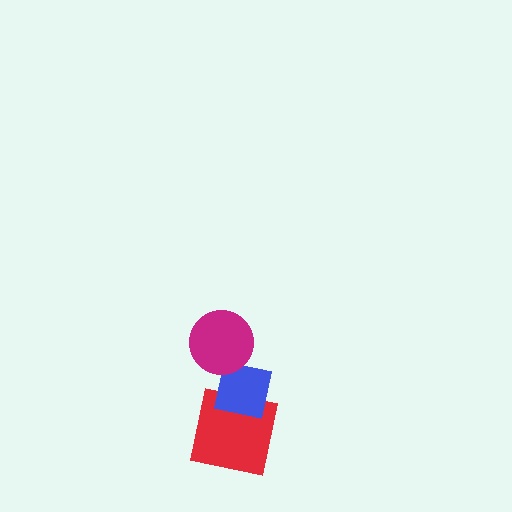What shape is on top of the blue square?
The magenta circle is on top of the blue square.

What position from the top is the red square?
The red square is 3rd from the top.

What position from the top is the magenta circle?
The magenta circle is 1st from the top.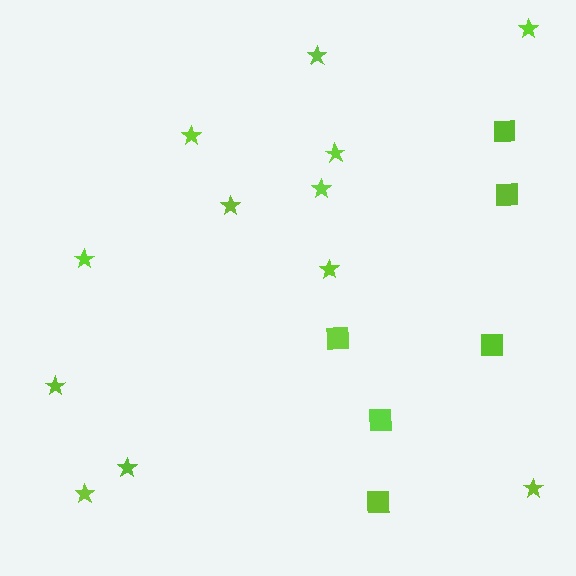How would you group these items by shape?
There are 2 groups: one group of stars (12) and one group of squares (6).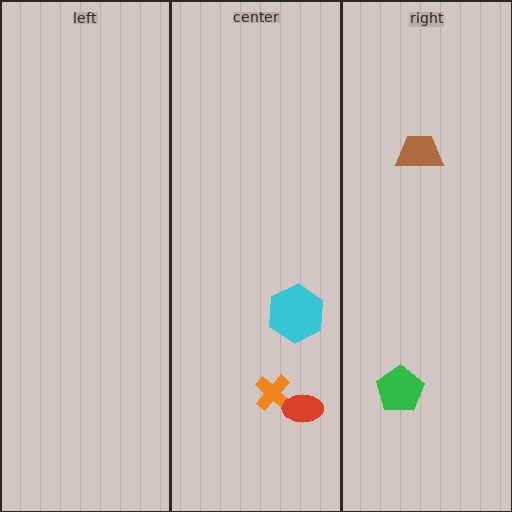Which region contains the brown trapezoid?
The right region.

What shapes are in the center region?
The orange cross, the red ellipse, the cyan hexagon.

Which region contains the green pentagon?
The right region.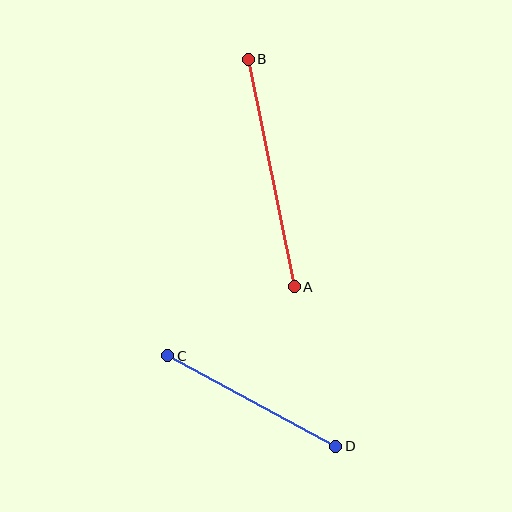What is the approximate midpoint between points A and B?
The midpoint is at approximately (271, 173) pixels.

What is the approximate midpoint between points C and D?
The midpoint is at approximately (252, 401) pixels.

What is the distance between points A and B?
The distance is approximately 233 pixels.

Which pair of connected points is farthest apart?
Points A and B are farthest apart.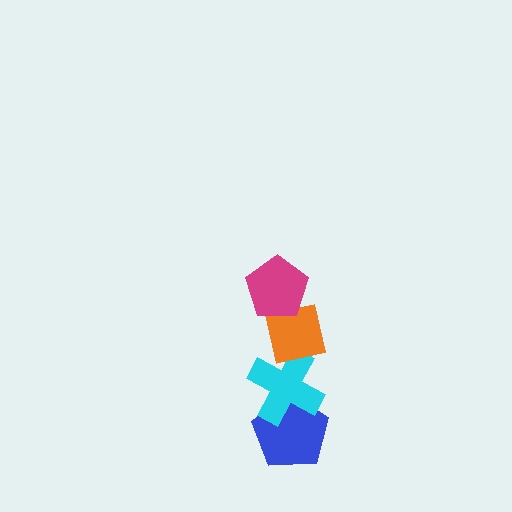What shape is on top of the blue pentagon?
The cyan cross is on top of the blue pentagon.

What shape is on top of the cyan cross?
The orange square is on top of the cyan cross.